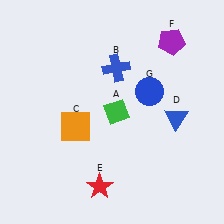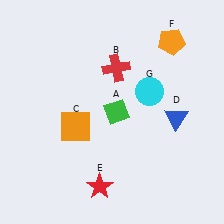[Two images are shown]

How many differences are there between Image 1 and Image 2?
There are 3 differences between the two images.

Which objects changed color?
B changed from blue to red. F changed from purple to orange. G changed from blue to cyan.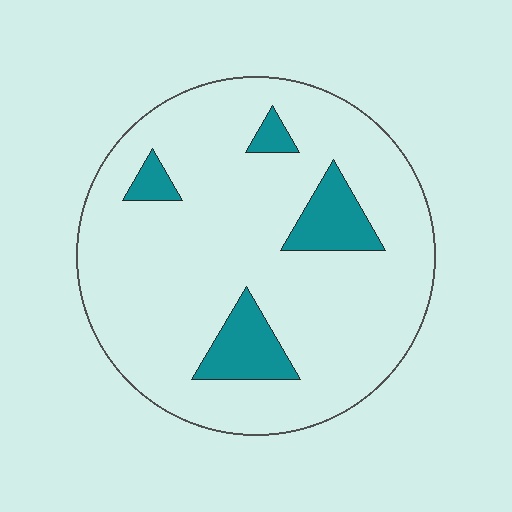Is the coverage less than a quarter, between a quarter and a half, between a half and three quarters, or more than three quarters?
Less than a quarter.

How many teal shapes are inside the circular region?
4.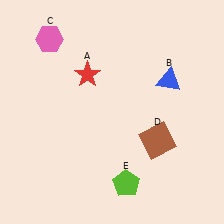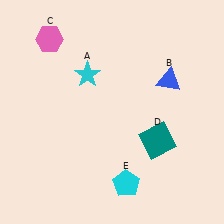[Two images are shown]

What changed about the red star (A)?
In Image 1, A is red. In Image 2, it changed to cyan.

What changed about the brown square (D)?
In Image 1, D is brown. In Image 2, it changed to teal.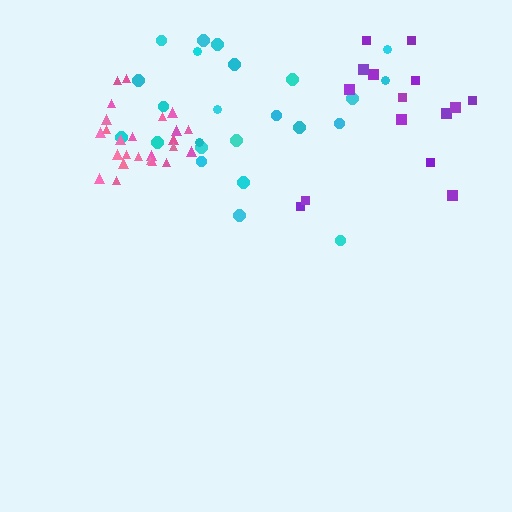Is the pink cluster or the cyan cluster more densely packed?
Pink.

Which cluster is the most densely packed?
Pink.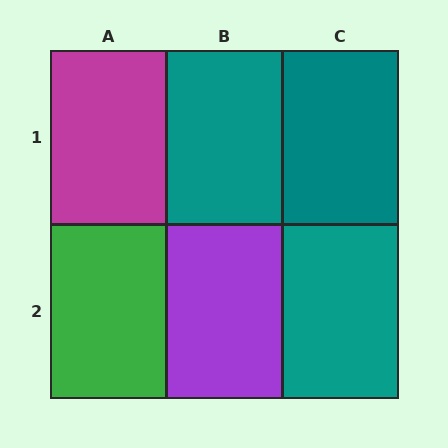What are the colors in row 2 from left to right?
Green, purple, teal.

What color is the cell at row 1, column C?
Teal.